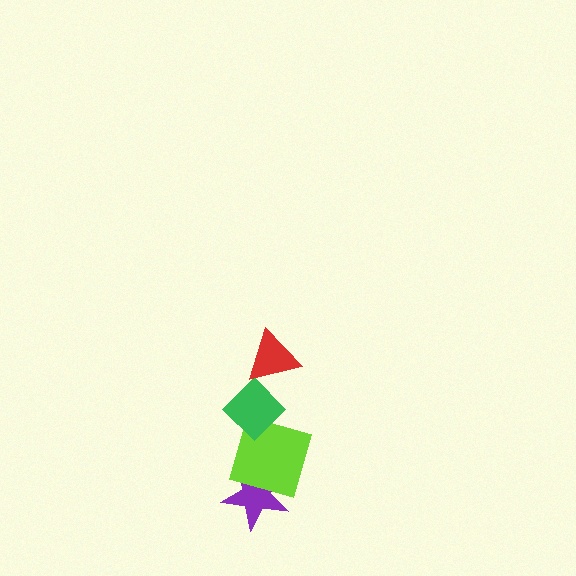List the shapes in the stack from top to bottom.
From top to bottom: the red triangle, the green diamond, the lime square, the purple star.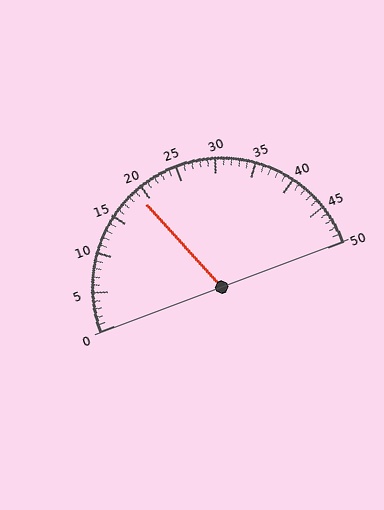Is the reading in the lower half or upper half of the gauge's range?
The reading is in the lower half of the range (0 to 50).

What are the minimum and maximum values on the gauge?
The gauge ranges from 0 to 50.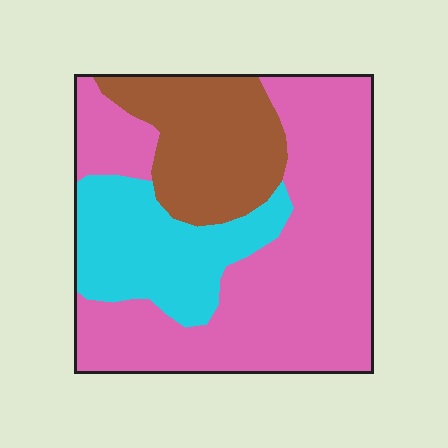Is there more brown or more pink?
Pink.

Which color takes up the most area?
Pink, at roughly 55%.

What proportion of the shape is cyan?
Cyan covers around 20% of the shape.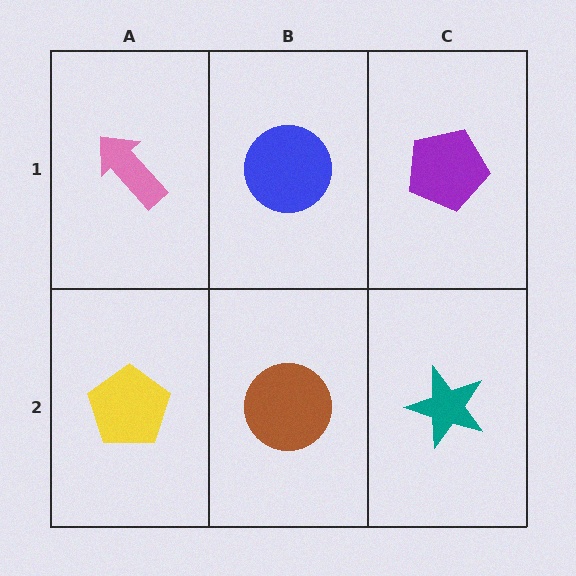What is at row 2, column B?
A brown circle.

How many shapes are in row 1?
3 shapes.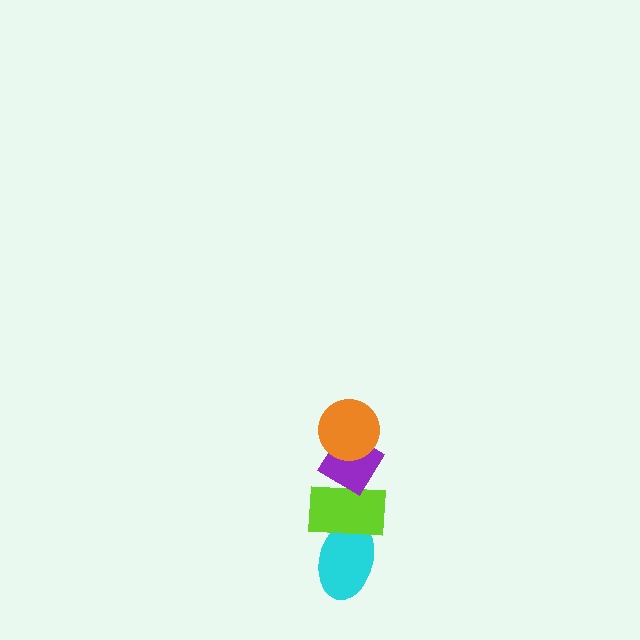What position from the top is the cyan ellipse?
The cyan ellipse is 4th from the top.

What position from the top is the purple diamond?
The purple diamond is 2nd from the top.